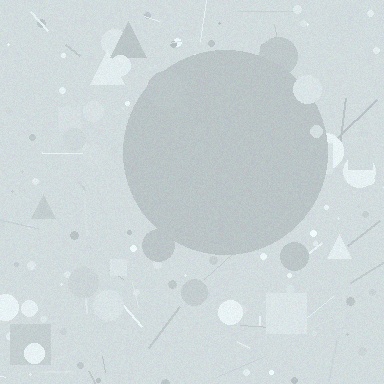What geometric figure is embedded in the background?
A circle is embedded in the background.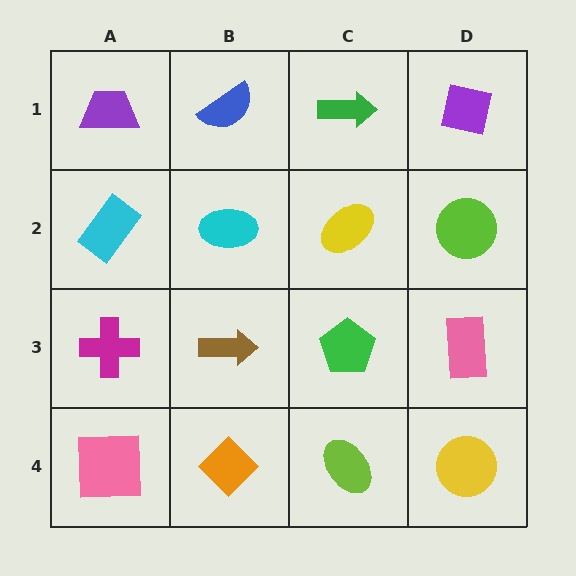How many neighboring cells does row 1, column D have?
2.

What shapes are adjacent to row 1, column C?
A yellow ellipse (row 2, column C), a blue semicircle (row 1, column B), a purple square (row 1, column D).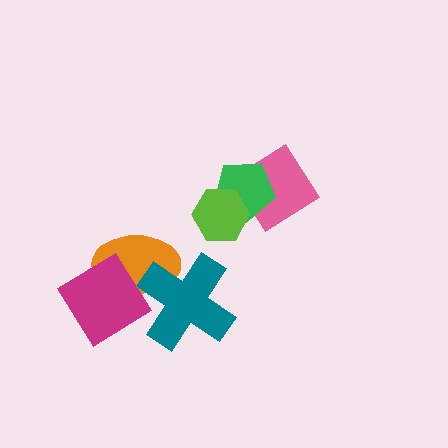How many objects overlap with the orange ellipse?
2 objects overlap with the orange ellipse.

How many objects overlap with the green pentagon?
2 objects overlap with the green pentagon.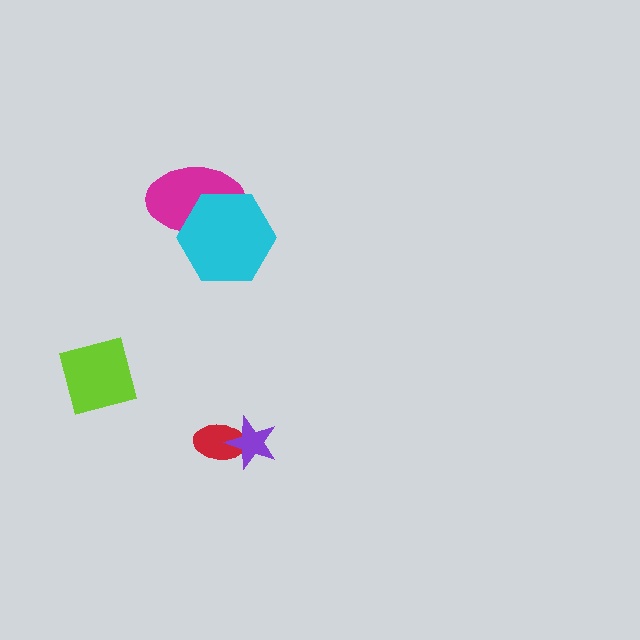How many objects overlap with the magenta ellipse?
1 object overlaps with the magenta ellipse.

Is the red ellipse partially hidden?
Yes, it is partially covered by another shape.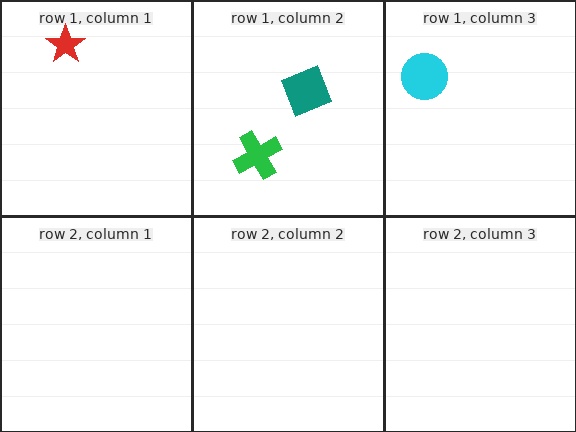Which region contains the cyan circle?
The row 1, column 3 region.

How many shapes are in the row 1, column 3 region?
1.